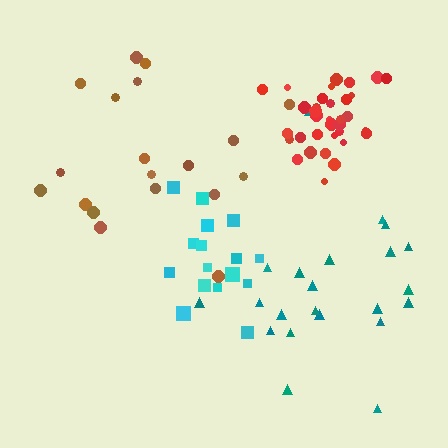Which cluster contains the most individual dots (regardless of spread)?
Red (35).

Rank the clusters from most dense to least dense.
red, cyan, teal, brown.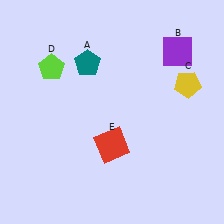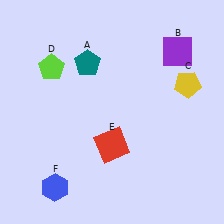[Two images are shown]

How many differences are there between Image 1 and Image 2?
There is 1 difference between the two images.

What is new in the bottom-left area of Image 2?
A blue hexagon (F) was added in the bottom-left area of Image 2.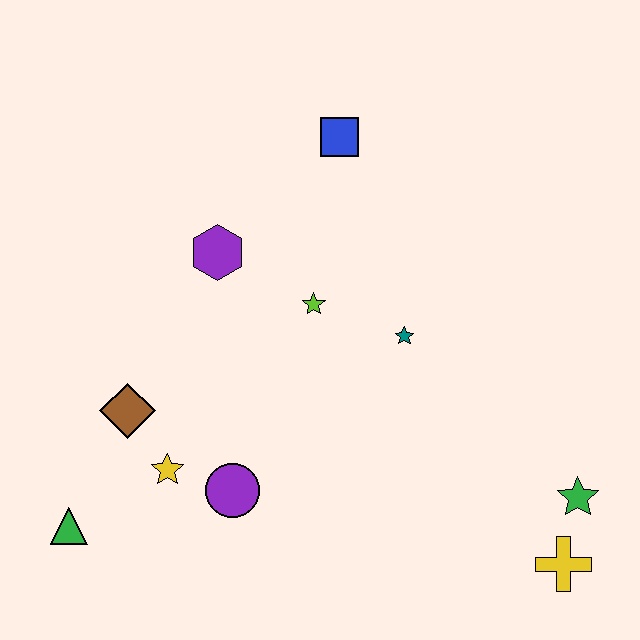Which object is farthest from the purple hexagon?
The yellow cross is farthest from the purple hexagon.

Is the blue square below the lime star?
No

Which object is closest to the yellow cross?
The green star is closest to the yellow cross.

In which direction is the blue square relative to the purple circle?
The blue square is above the purple circle.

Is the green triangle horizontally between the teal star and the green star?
No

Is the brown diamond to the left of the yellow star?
Yes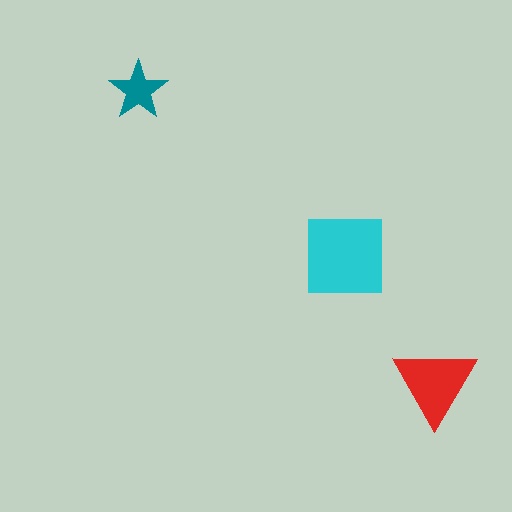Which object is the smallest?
The teal star.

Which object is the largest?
The cyan square.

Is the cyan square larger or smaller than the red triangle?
Larger.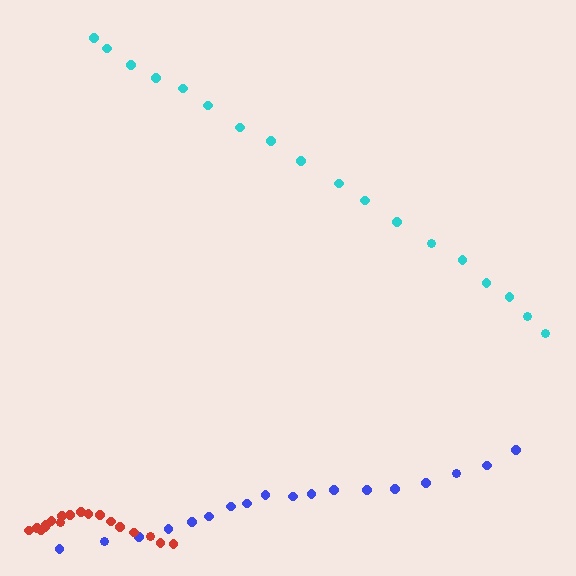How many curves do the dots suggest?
There are 3 distinct paths.